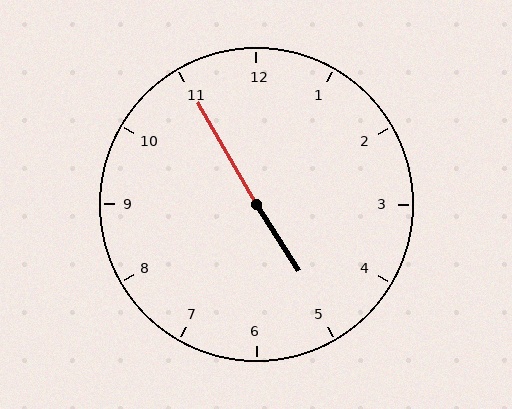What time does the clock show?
4:55.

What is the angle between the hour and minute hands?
Approximately 178 degrees.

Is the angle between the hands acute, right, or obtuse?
It is obtuse.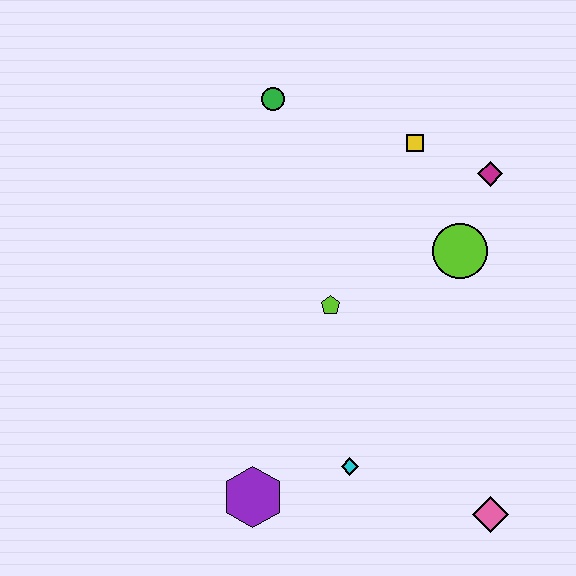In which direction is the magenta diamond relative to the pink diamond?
The magenta diamond is above the pink diamond.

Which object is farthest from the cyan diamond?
The green circle is farthest from the cyan diamond.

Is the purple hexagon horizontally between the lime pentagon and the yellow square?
No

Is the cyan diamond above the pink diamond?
Yes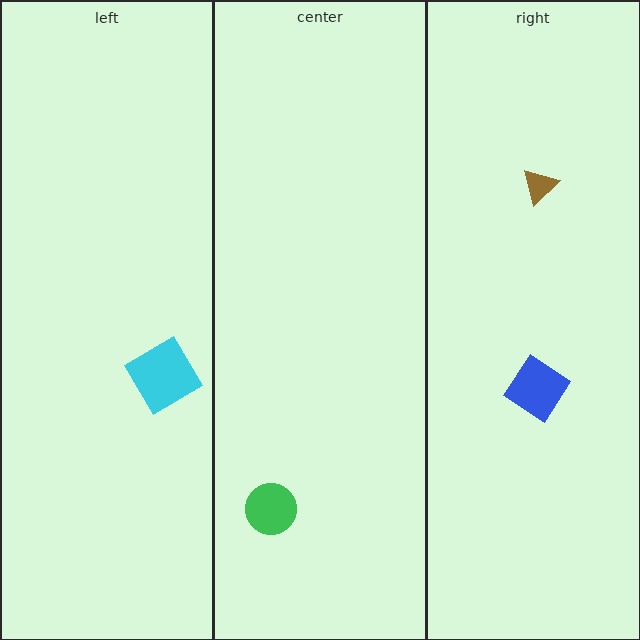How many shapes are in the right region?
2.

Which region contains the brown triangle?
The right region.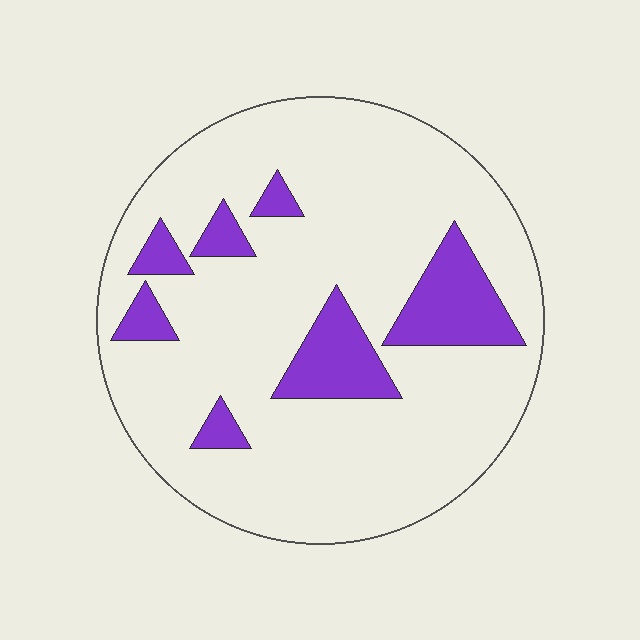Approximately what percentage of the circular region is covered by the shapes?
Approximately 15%.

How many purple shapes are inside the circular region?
7.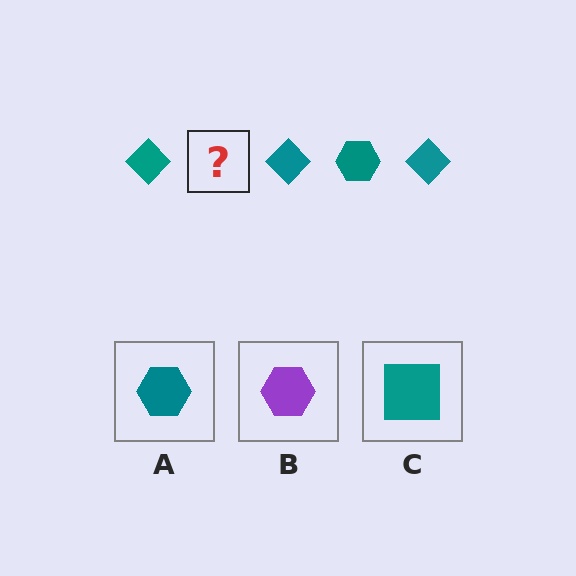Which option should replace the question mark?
Option A.